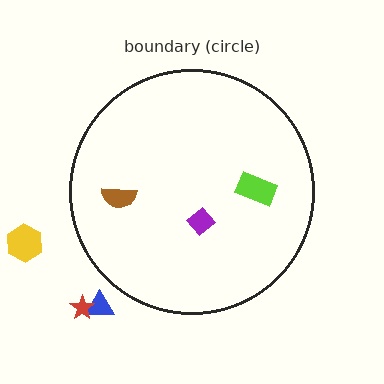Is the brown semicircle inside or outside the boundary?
Inside.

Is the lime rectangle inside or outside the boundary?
Inside.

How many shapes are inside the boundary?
3 inside, 3 outside.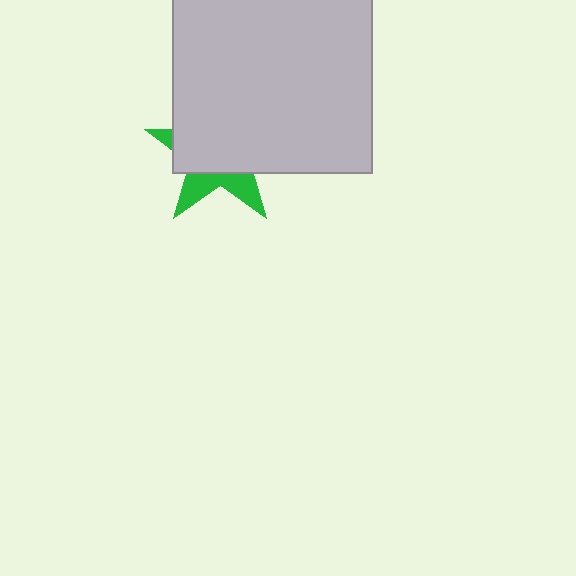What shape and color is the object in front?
The object in front is a light gray square.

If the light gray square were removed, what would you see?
You would see the complete green star.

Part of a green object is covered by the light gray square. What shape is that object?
It is a star.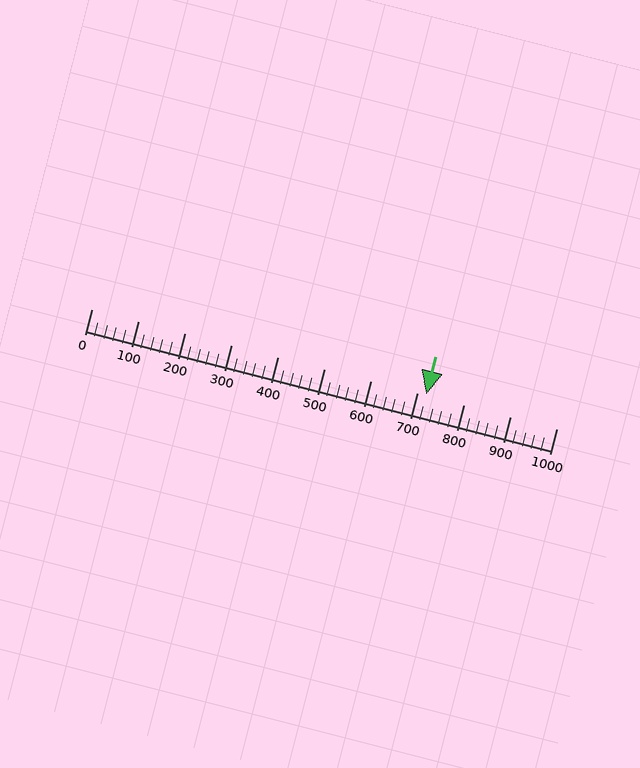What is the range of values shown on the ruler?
The ruler shows values from 0 to 1000.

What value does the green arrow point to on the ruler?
The green arrow points to approximately 720.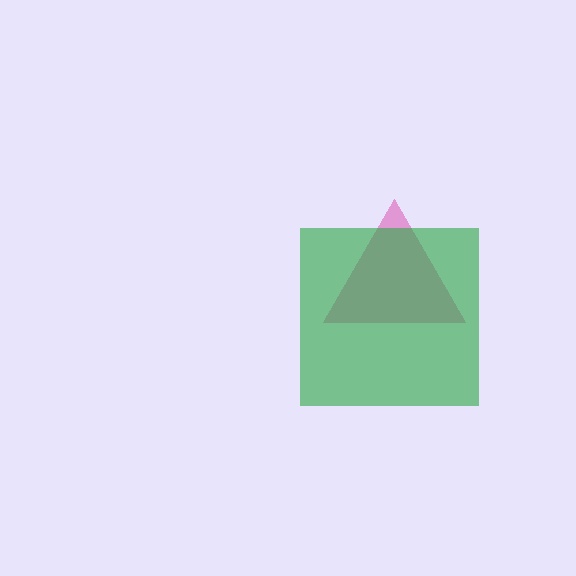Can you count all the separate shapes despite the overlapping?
Yes, there are 2 separate shapes.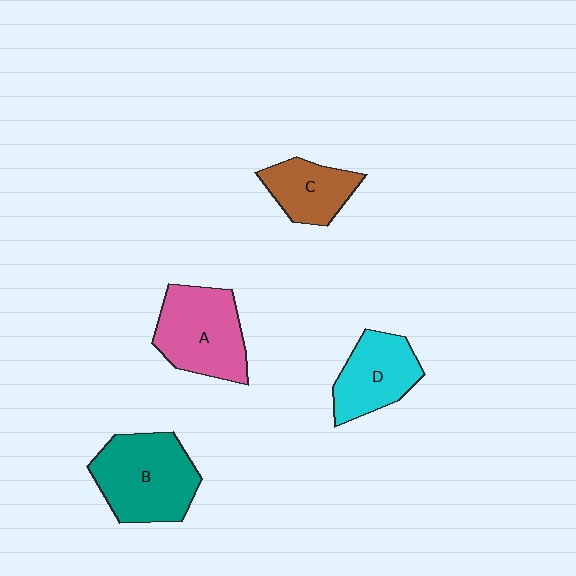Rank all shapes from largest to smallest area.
From largest to smallest: B (teal), A (pink), D (cyan), C (brown).